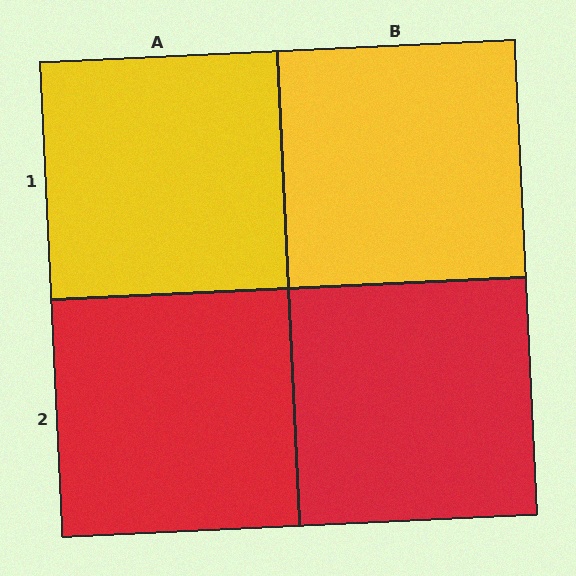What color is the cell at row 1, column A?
Yellow.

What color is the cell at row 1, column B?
Yellow.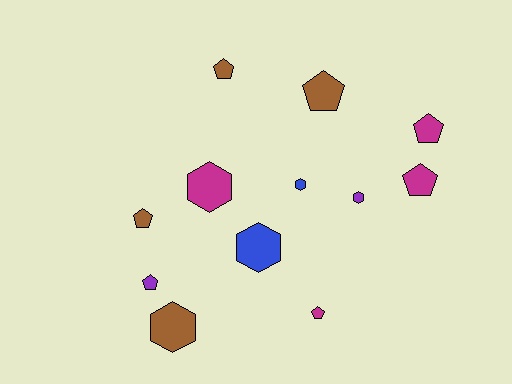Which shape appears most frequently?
Pentagon, with 7 objects.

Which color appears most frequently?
Brown, with 4 objects.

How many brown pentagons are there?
There are 3 brown pentagons.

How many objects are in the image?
There are 12 objects.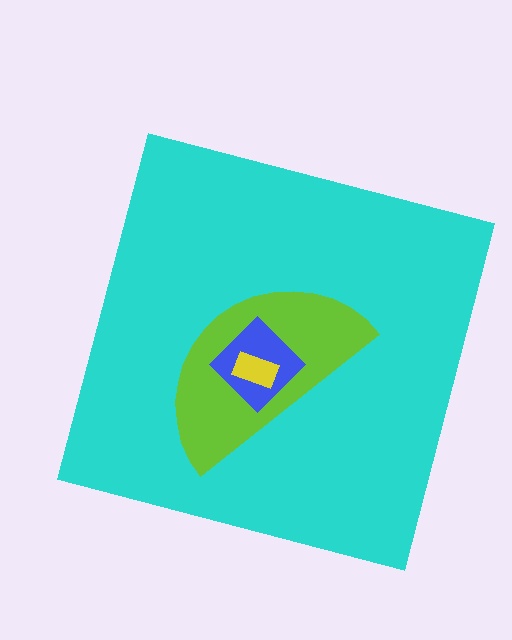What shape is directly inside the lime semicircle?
The blue diamond.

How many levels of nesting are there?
4.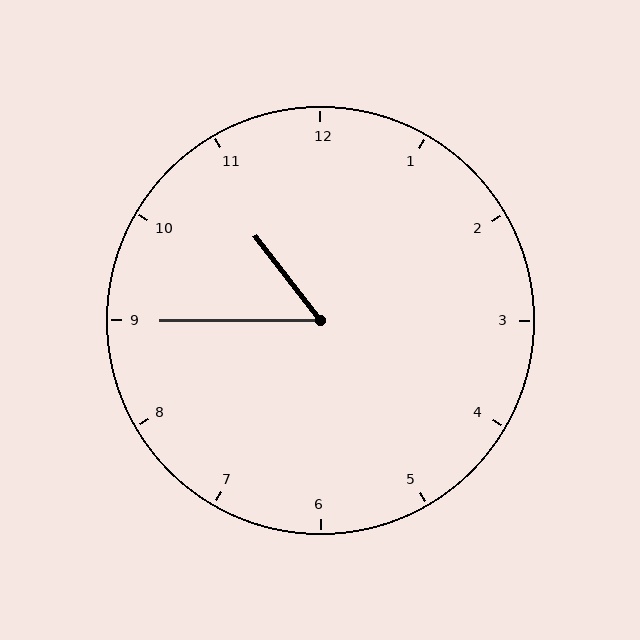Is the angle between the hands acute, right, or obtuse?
It is acute.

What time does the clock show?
10:45.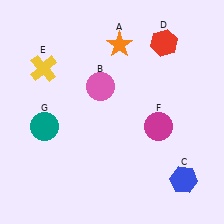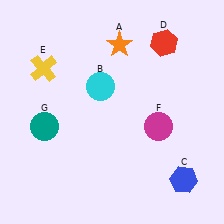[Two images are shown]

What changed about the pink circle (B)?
In Image 1, B is pink. In Image 2, it changed to cyan.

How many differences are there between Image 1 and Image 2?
There is 1 difference between the two images.